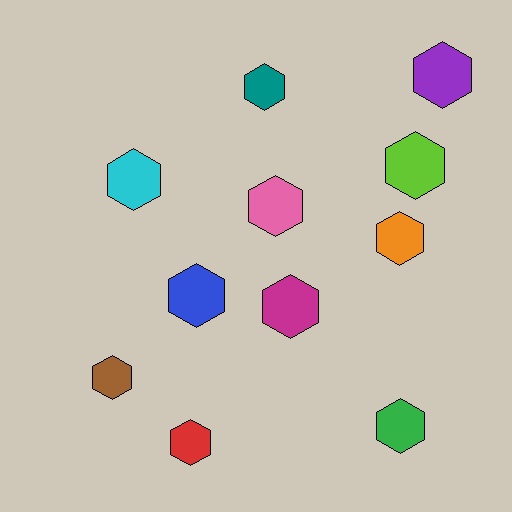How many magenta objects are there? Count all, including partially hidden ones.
There is 1 magenta object.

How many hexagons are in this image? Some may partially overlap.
There are 11 hexagons.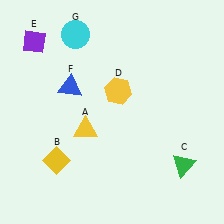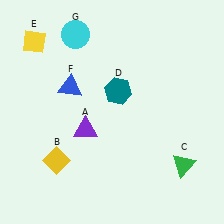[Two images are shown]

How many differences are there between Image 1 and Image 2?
There are 3 differences between the two images.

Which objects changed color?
A changed from yellow to purple. D changed from yellow to teal. E changed from purple to yellow.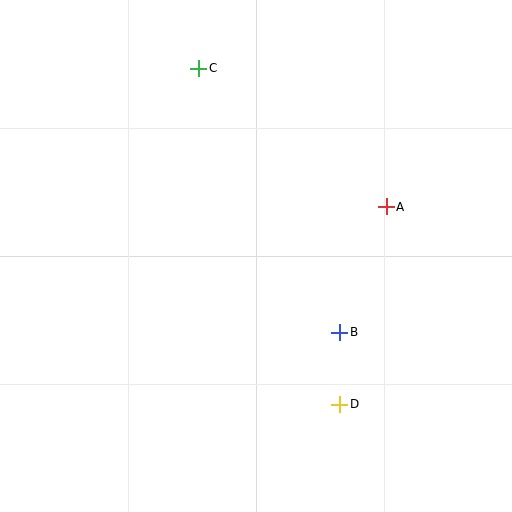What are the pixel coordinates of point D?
Point D is at (340, 404).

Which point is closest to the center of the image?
Point B at (340, 332) is closest to the center.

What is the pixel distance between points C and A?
The distance between C and A is 233 pixels.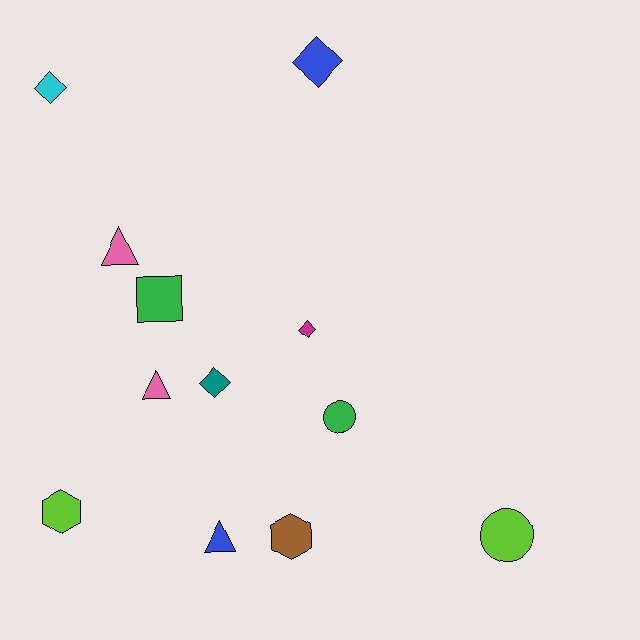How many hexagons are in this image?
There are 2 hexagons.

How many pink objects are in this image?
There are 2 pink objects.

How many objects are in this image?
There are 12 objects.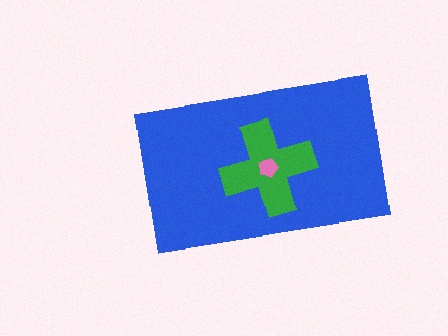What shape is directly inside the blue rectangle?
The green cross.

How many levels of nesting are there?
3.